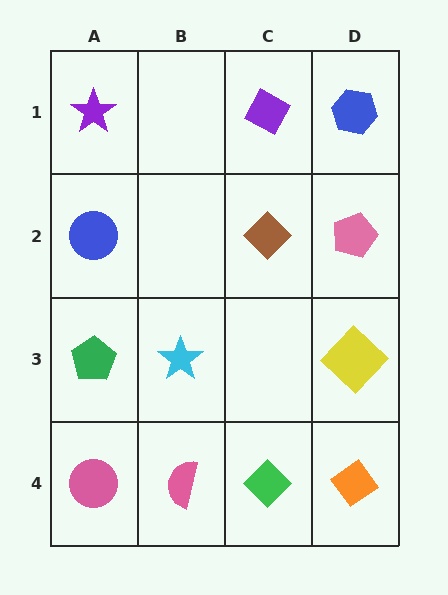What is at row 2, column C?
A brown diamond.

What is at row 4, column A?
A pink circle.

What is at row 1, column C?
A purple diamond.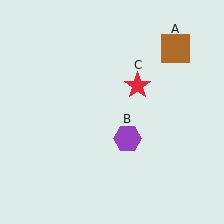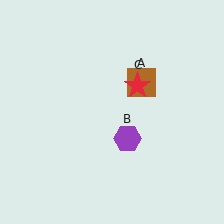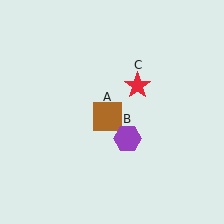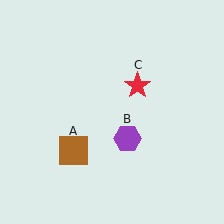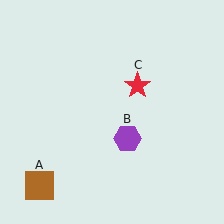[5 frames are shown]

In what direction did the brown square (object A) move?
The brown square (object A) moved down and to the left.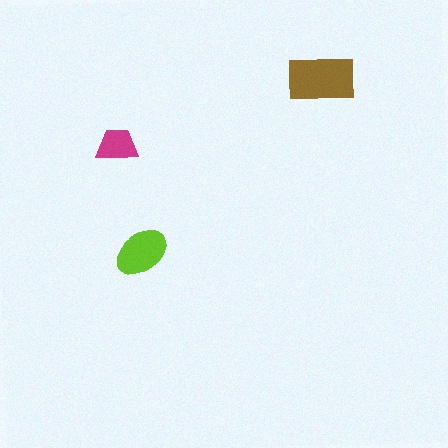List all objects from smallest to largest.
The magenta trapezoid, the lime ellipse, the brown rectangle.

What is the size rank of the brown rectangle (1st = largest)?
1st.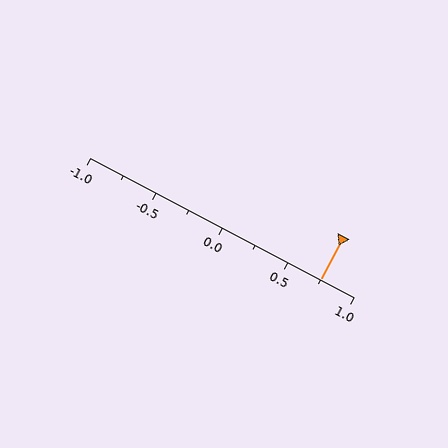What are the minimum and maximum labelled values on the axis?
The axis runs from -1.0 to 1.0.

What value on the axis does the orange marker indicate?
The marker indicates approximately 0.75.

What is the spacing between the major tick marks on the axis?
The major ticks are spaced 0.5 apart.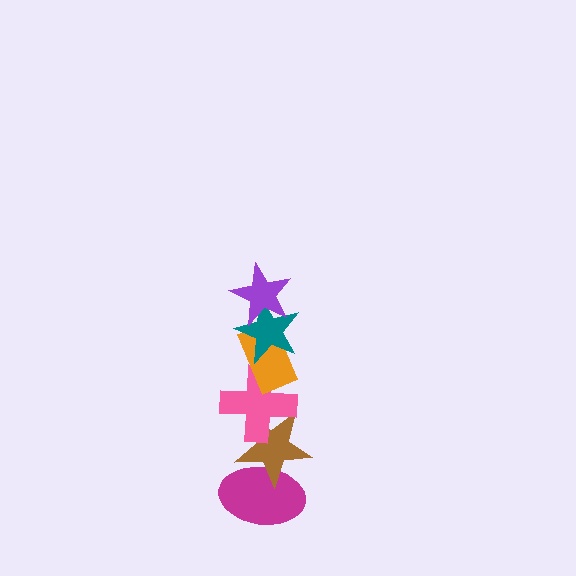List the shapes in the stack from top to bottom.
From top to bottom: the purple star, the teal star, the orange rectangle, the pink cross, the brown star, the magenta ellipse.